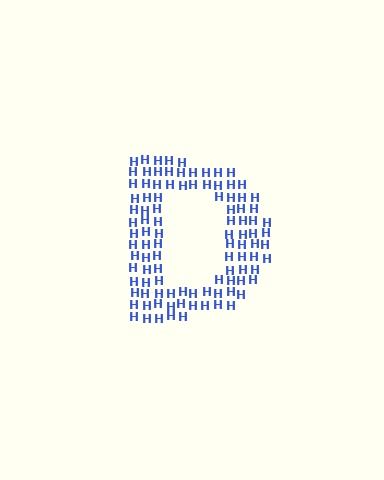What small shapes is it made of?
It is made of small letter H's.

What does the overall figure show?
The overall figure shows the letter D.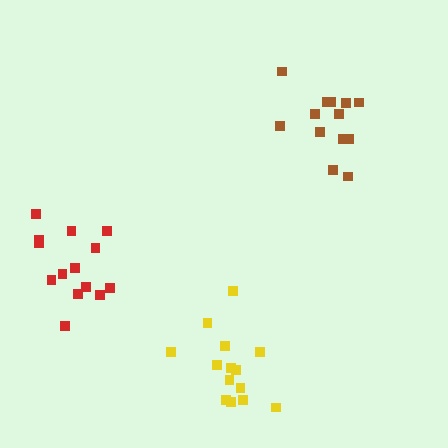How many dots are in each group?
Group 1: 14 dots, Group 2: 14 dots, Group 3: 13 dots (41 total).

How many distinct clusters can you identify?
There are 3 distinct clusters.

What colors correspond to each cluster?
The clusters are colored: yellow, red, brown.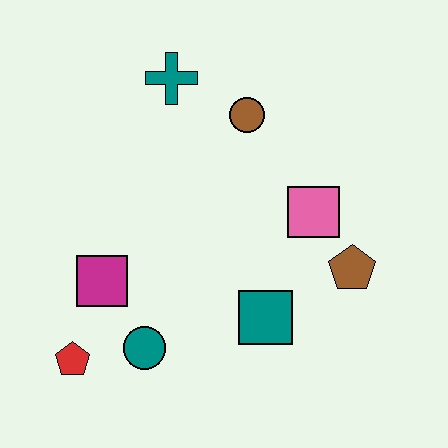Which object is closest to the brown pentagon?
The pink square is closest to the brown pentagon.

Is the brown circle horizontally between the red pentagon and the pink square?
Yes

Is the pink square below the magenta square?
No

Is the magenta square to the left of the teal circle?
Yes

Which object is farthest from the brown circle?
The red pentagon is farthest from the brown circle.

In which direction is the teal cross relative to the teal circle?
The teal cross is above the teal circle.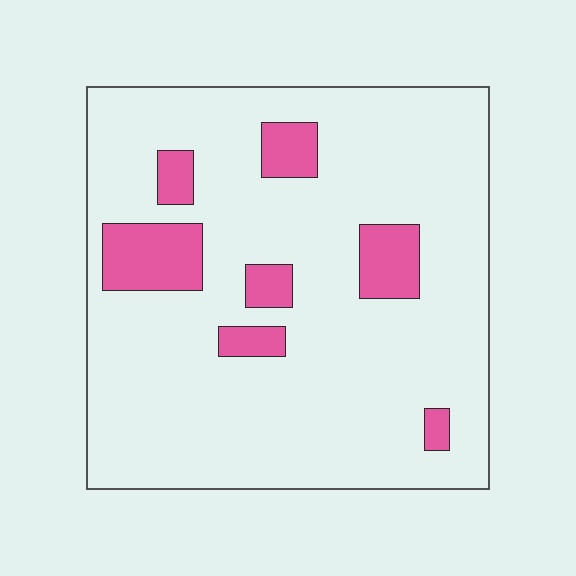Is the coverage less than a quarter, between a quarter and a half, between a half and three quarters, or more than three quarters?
Less than a quarter.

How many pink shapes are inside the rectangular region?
7.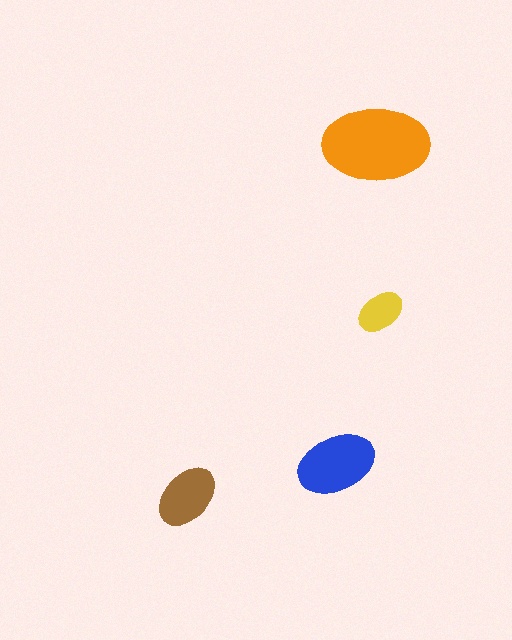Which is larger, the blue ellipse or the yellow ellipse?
The blue one.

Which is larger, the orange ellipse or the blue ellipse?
The orange one.